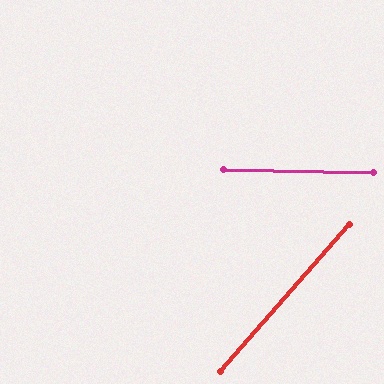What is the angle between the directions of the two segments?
Approximately 50 degrees.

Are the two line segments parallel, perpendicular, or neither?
Neither parallel nor perpendicular — they differ by about 50°.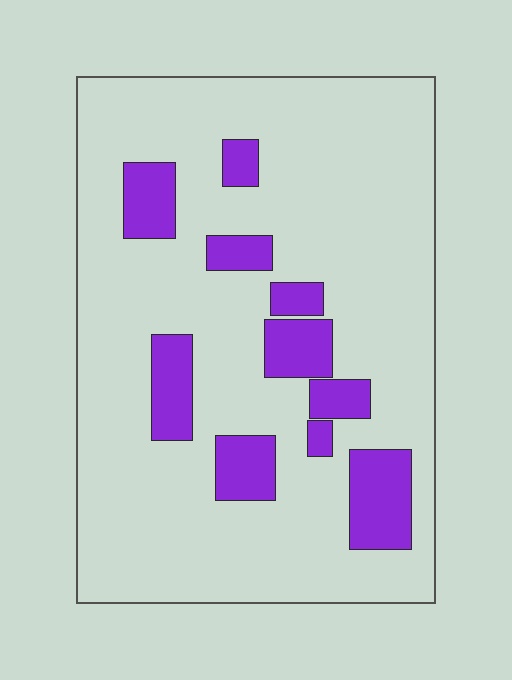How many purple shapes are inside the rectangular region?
10.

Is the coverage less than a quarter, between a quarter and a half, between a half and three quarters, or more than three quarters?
Less than a quarter.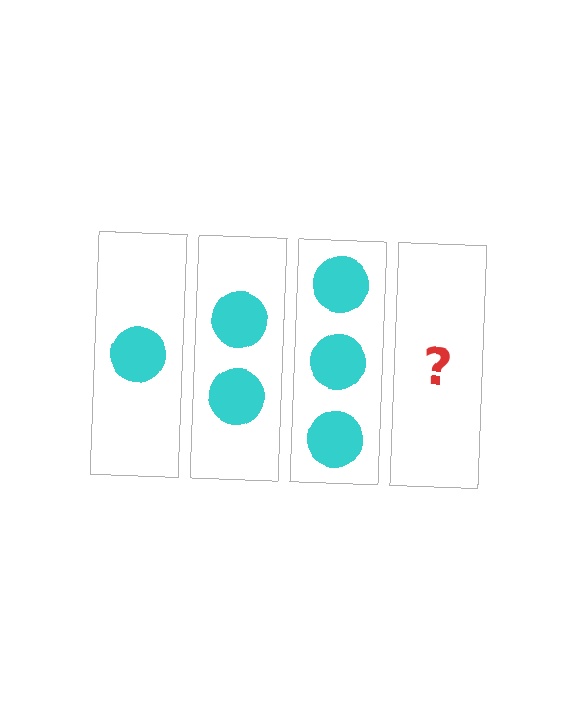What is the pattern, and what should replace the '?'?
The pattern is that each step adds one more circle. The '?' should be 4 circles.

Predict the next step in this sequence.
The next step is 4 circles.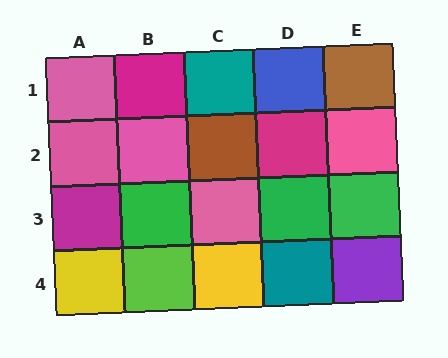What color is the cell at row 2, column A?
Pink.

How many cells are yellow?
2 cells are yellow.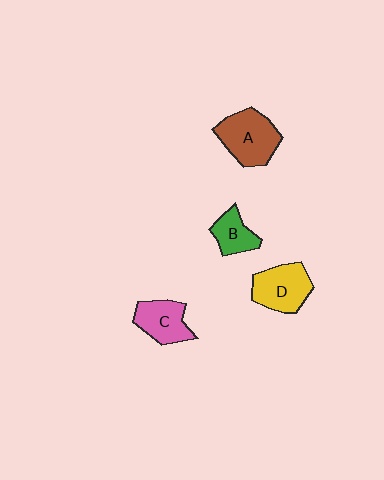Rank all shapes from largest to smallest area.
From largest to smallest: A (brown), D (yellow), C (pink), B (green).